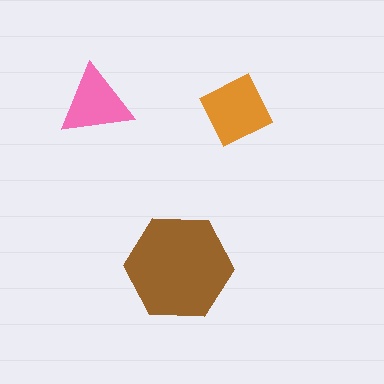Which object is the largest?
The brown hexagon.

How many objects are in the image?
There are 3 objects in the image.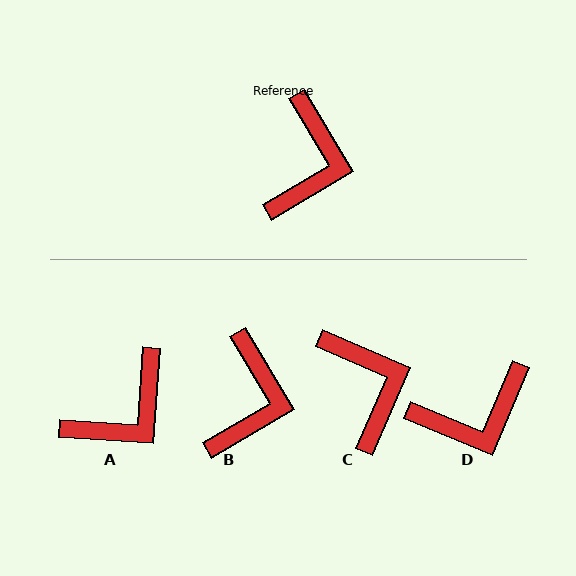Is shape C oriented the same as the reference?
No, it is off by about 36 degrees.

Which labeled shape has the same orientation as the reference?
B.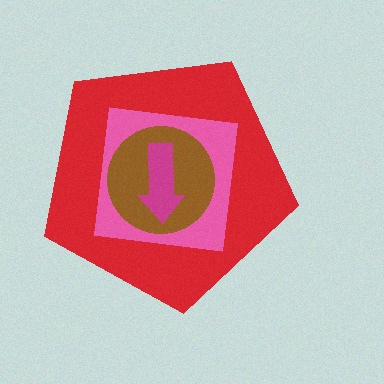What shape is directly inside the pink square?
The brown circle.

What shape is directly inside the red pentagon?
The pink square.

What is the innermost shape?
The magenta arrow.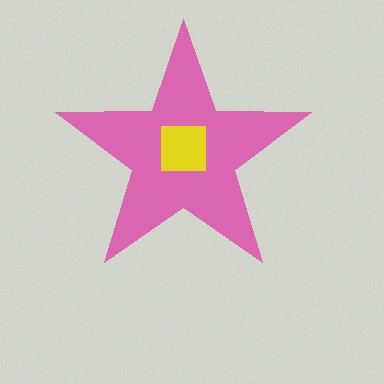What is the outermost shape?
The pink star.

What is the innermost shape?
The yellow square.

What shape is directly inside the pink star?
The yellow square.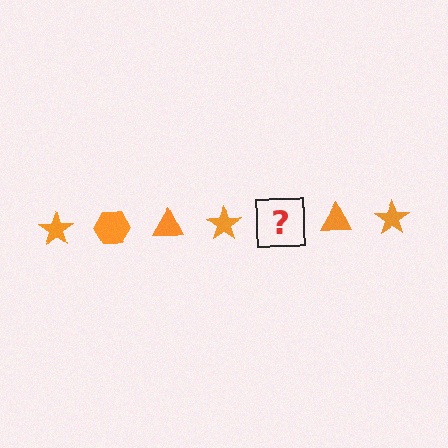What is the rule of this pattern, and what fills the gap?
The rule is that the pattern cycles through star, hexagon, triangle shapes in orange. The gap should be filled with an orange hexagon.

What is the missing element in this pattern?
The missing element is an orange hexagon.